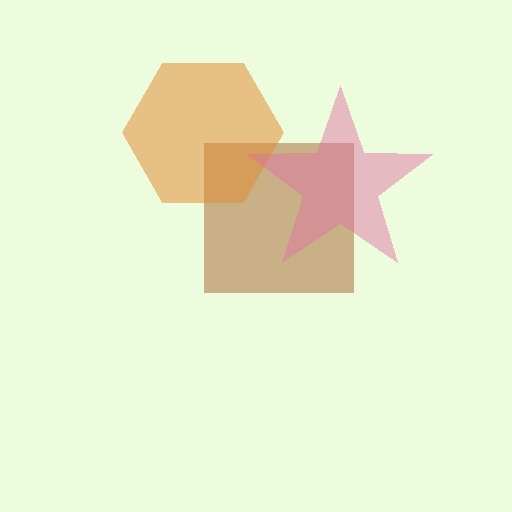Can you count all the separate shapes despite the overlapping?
Yes, there are 3 separate shapes.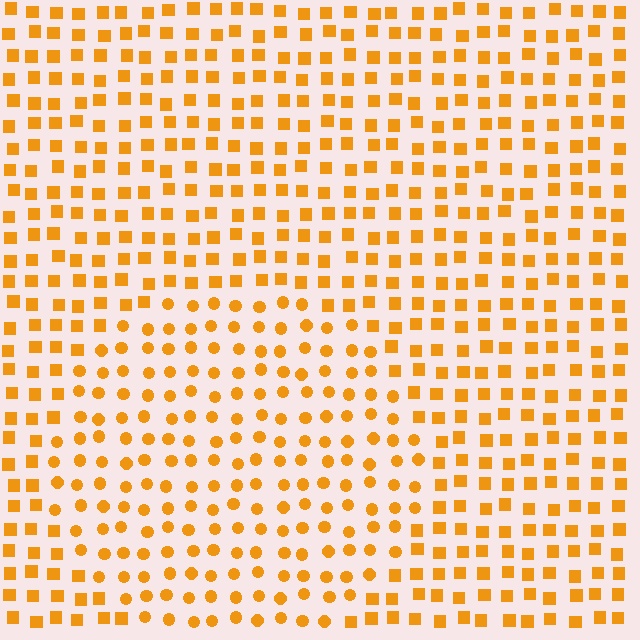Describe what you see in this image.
The image is filled with small orange elements arranged in a uniform grid. A circle-shaped region contains circles, while the surrounding area contains squares. The boundary is defined purely by the change in element shape.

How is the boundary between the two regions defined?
The boundary is defined by a change in element shape: circles inside vs. squares outside. All elements share the same color and spacing.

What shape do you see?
I see a circle.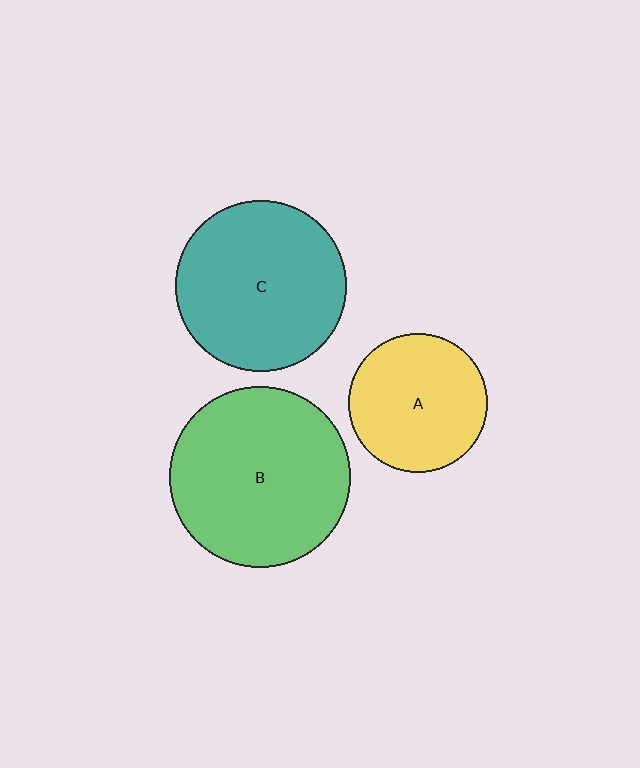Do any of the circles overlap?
No, none of the circles overlap.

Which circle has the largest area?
Circle B (green).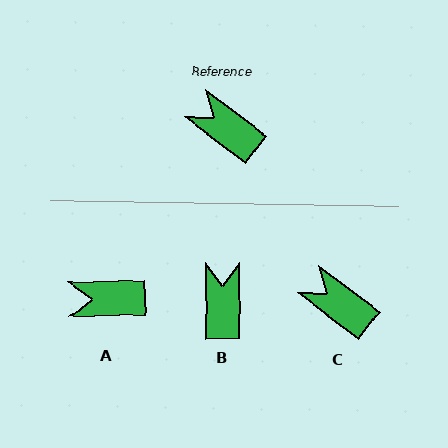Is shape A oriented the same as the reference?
No, it is off by about 39 degrees.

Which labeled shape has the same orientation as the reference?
C.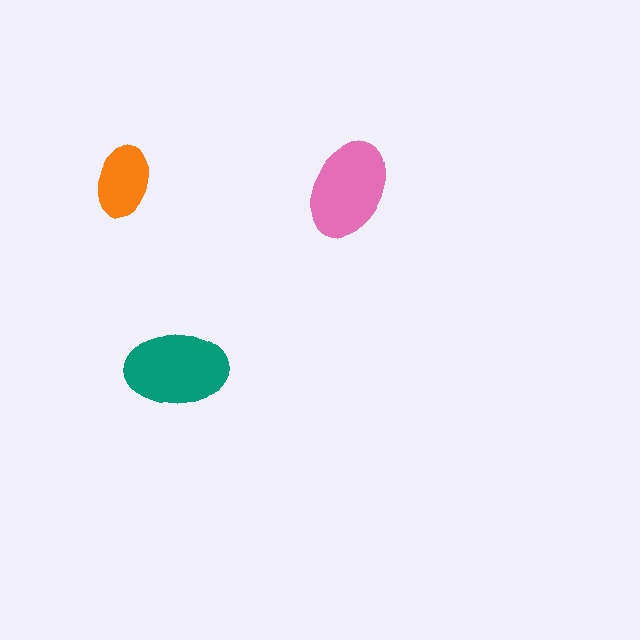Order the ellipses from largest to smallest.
the teal one, the pink one, the orange one.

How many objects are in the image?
There are 3 objects in the image.